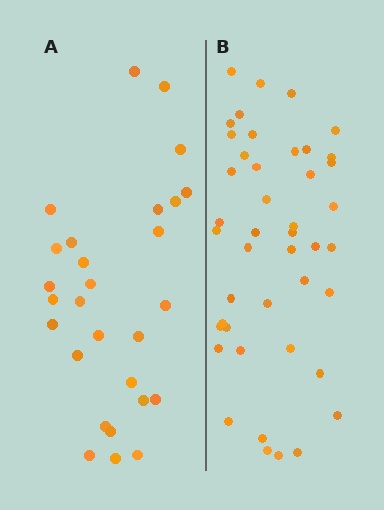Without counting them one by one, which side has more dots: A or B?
Region B (the right region) has more dots.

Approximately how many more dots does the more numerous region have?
Region B has approximately 15 more dots than region A.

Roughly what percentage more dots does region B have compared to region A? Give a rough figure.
About 55% more.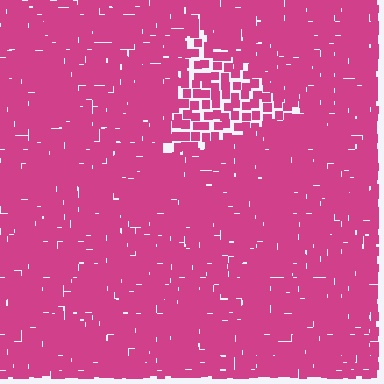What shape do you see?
I see a triangle.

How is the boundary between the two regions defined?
The boundary is defined by a change in element density (approximately 2.0x ratio). All elements are the same color, size, and shape.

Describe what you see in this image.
The image contains small magenta elements arranged at two different densities. A triangle-shaped region is visible where the elements are less densely packed than the surrounding area.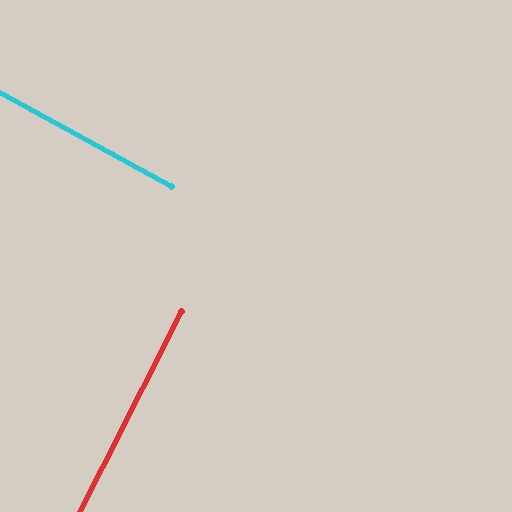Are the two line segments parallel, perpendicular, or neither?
Perpendicular — they meet at approximately 88°.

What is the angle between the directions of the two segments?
Approximately 88 degrees.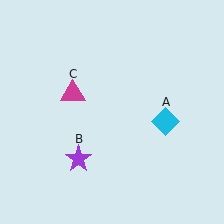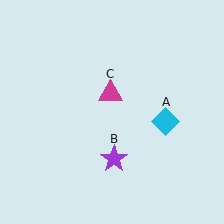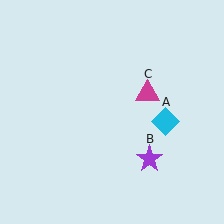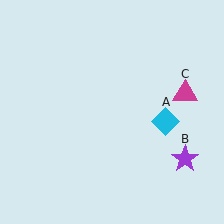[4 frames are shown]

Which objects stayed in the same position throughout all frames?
Cyan diamond (object A) remained stationary.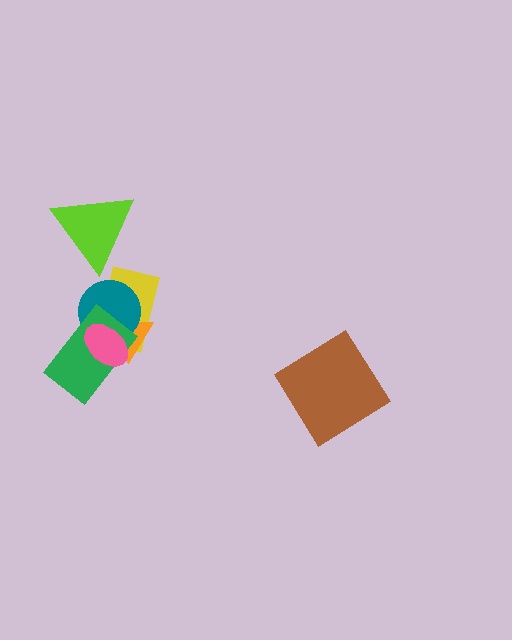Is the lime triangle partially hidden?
No, no other shape covers it.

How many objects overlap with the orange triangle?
4 objects overlap with the orange triangle.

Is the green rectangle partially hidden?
Yes, it is partially covered by another shape.